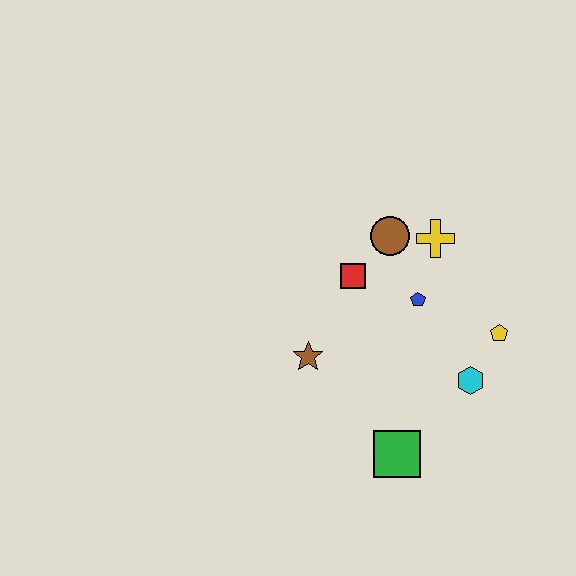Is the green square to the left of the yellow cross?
Yes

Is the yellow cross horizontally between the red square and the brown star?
No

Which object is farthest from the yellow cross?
The green square is farthest from the yellow cross.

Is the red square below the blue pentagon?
No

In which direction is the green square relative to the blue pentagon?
The green square is below the blue pentagon.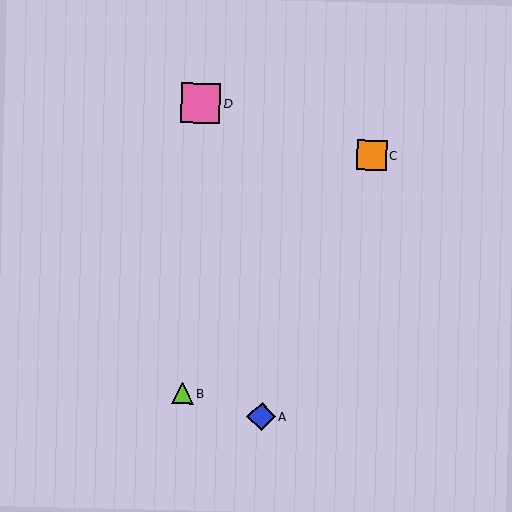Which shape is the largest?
The pink square (labeled D) is the largest.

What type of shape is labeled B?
Shape B is a lime triangle.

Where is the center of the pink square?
The center of the pink square is at (201, 103).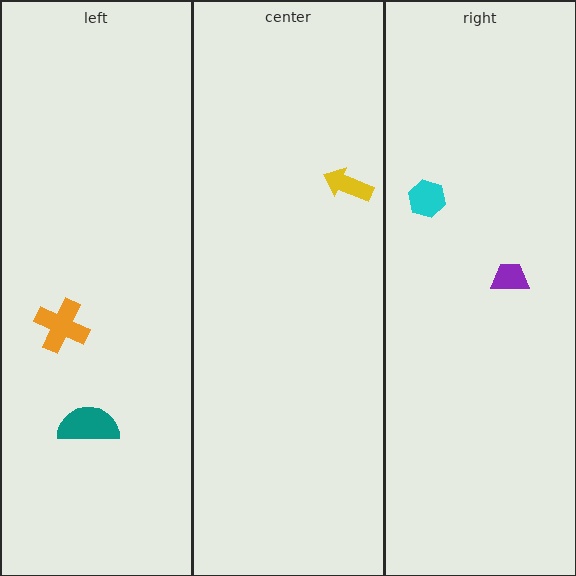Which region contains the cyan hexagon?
The right region.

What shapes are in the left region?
The teal semicircle, the orange cross.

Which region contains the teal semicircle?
The left region.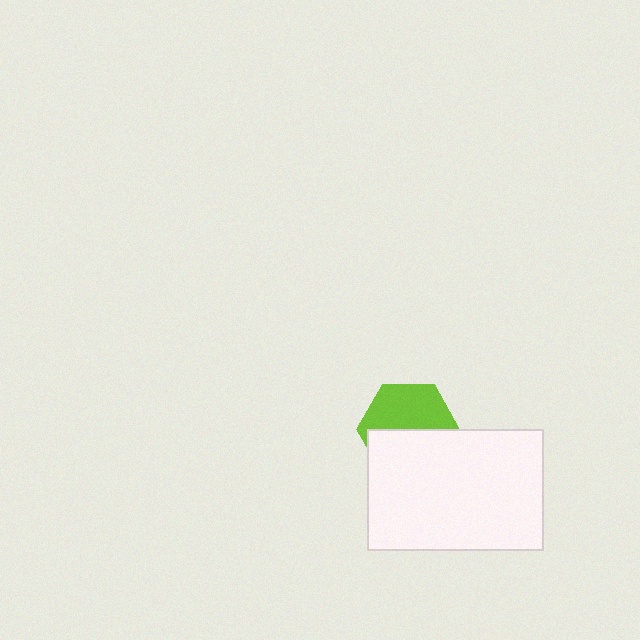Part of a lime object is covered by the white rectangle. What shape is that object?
It is a hexagon.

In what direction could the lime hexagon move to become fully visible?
The lime hexagon could move up. That would shift it out from behind the white rectangle entirely.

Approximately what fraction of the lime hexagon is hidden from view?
Roughly 48% of the lime hexagon is hidden behind the white rectangle.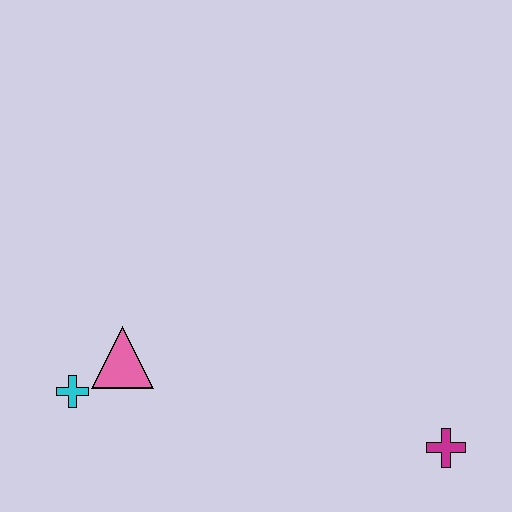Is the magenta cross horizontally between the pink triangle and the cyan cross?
No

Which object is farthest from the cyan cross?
The magenta cross is farthest from the cyan cross.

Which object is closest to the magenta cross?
The pink triangle is closest to the magenta cross.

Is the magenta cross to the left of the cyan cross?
No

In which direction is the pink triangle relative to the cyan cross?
The pink triangle is to the right of the cyan cross.